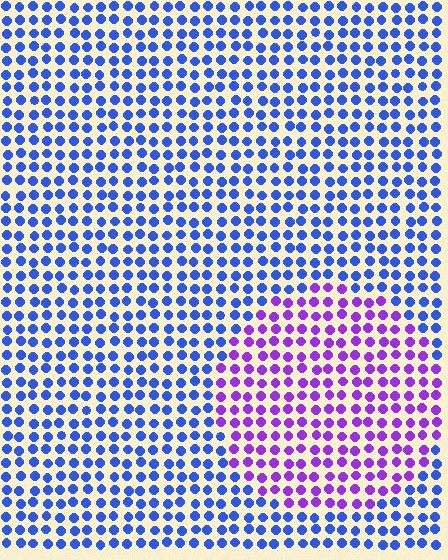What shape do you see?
I see a circle.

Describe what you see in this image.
The image is filled with small blue elements in a uniform arrangement. A circle-shaped region is visible where the elements are tinted to a slightly different hue, forming a subtle color boundary.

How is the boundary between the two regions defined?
The boundary is defined purely by a slight shift in hue (about 51 degrees). Spacing, size, and orientation are identical on both sides.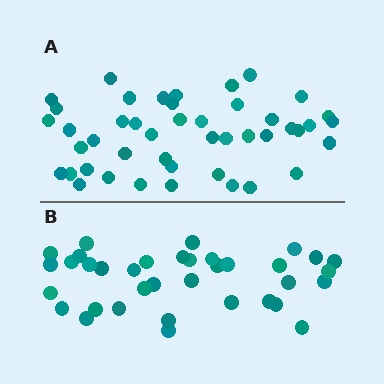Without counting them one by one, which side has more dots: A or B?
Region A (the top region) has more dots.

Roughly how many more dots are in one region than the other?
Region A has roughly 8 or so more dots than region B.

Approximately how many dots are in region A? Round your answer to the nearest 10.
About 40 dots. (The exact count is 45, which rounds to 40.)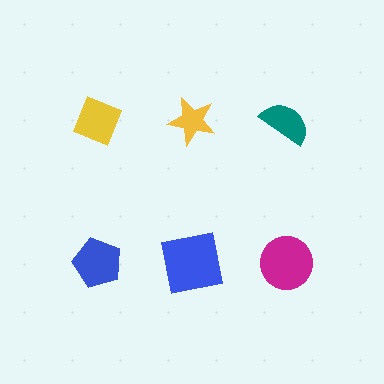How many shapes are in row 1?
3 shapes.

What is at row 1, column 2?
A yellow star.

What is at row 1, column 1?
A yellow diamond.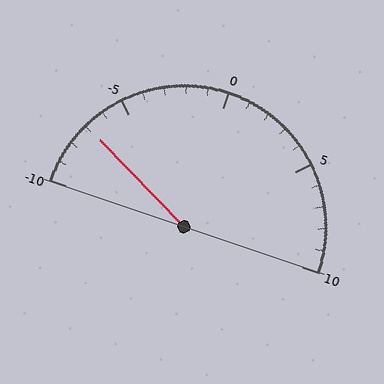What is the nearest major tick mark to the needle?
The nearest major tick mark is -5.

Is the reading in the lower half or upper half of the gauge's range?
The reading is in the lower half of the range (-10 to 10).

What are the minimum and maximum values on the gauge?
The gauge ranges from -10 to 10.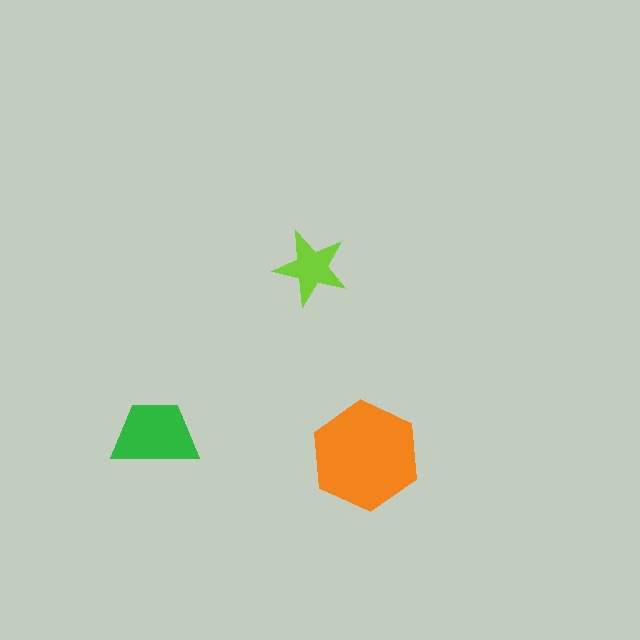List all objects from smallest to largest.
The lime star, the green trapezoid, the orange hexagon.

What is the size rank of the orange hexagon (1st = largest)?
1st.